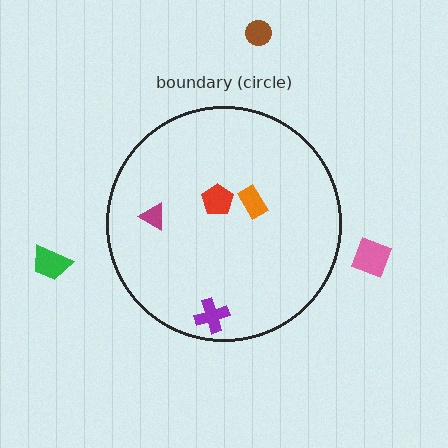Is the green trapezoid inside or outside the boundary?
Outside.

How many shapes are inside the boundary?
4 inside, 3 outside.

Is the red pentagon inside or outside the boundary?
Inside.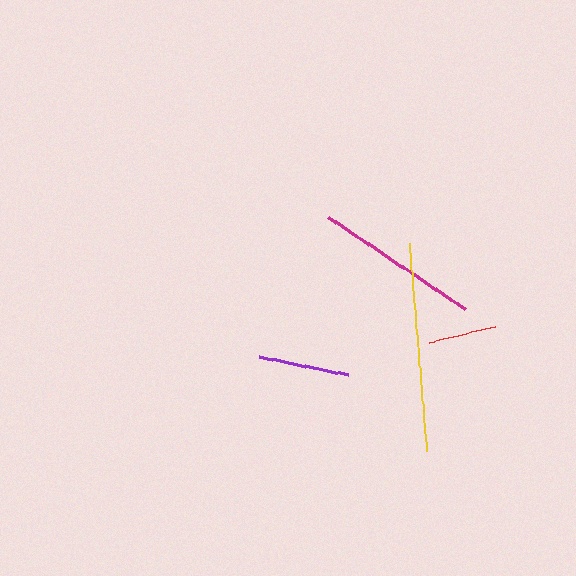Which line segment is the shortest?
The red line is the shortest at approximately 68 pixels.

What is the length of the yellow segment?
The yellow segment is approximately 208 pixels long.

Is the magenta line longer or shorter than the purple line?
The magenta line is longer than the purple line.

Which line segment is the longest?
The yellow line is the longest at approximately 208 pixels.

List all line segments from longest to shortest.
From longest to shortest: yellow, magenta, purple, red.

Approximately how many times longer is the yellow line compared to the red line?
The yellow line is approximately 3.1 times the length of the red line.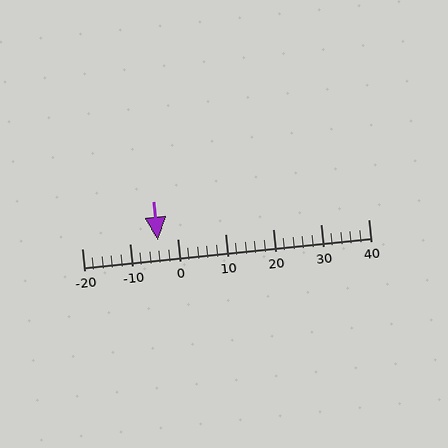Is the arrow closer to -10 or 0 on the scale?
The arrow is closer to 0.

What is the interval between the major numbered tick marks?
The major tick marks are spaced 10 units apart.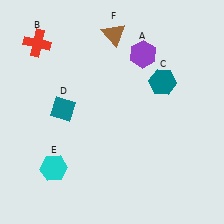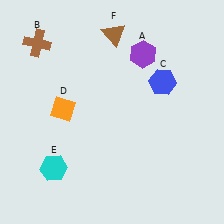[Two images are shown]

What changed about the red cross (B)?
In Image 1, B is red. In Image 2, it changed to brown.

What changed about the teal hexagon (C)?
In Image 1, C is teal. In Image 2, it changed to blue.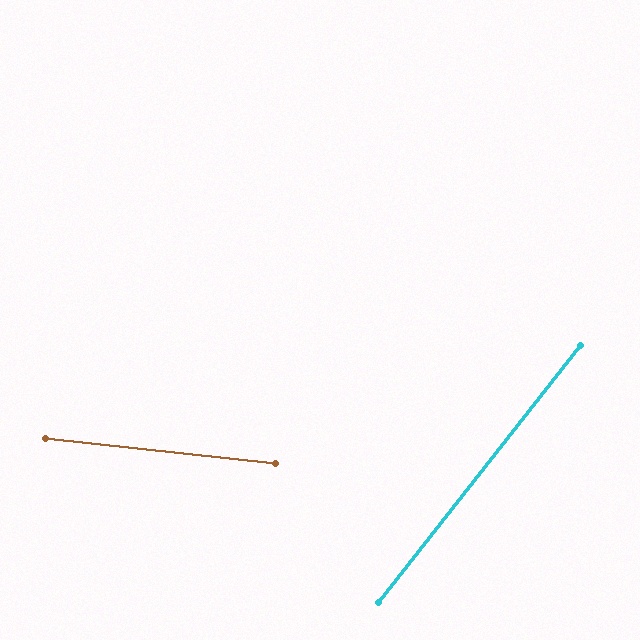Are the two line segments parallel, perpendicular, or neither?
Neither parallel nor perpendicular — they differ by about 58°.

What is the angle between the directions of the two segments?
Approximately 58 degrees.